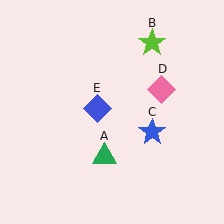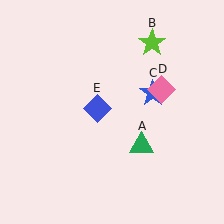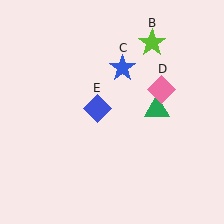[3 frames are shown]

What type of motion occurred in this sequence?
The green triangle (object A), blue star (object C) rotated counterclockwise around the center of the scene.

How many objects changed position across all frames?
2 objects changed position: green triangle (object A), blue star (object C).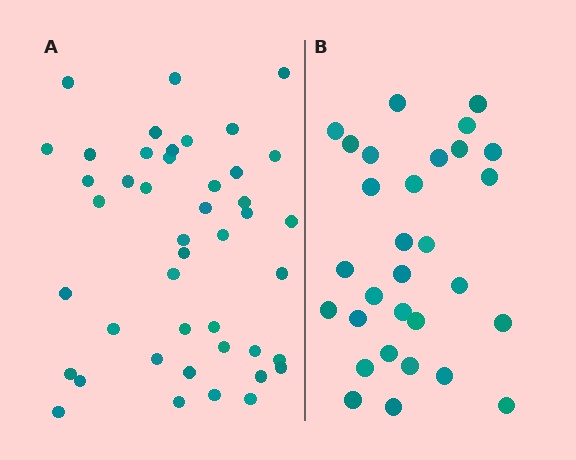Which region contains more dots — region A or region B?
Region A (the left region) has more dots.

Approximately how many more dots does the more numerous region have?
Region A has approximately 15 more dots than region B.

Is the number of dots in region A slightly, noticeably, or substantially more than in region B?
Region A has substantially more. The ratio is roughly 1.5 to 1.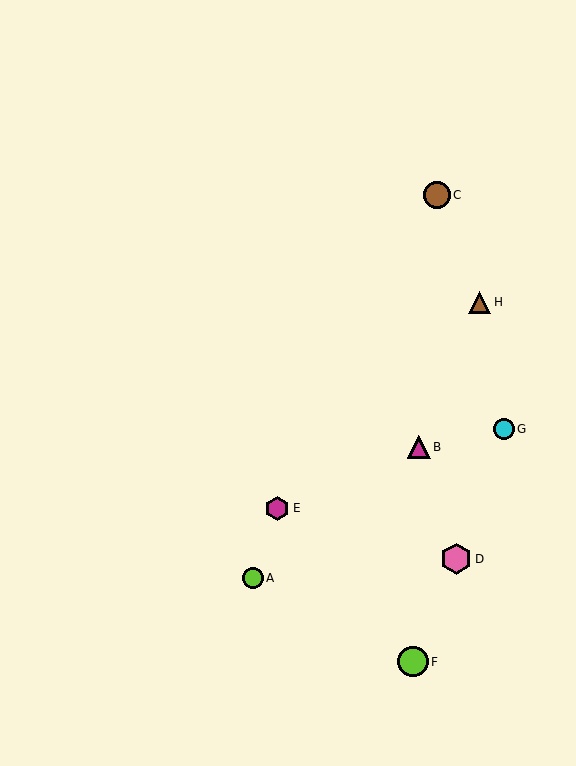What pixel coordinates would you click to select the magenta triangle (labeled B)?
Click at (419, 447) to select the magenta triangle B.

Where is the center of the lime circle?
The center of the lime circle is at (413, 662).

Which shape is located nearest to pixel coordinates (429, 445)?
The magenta triangle (labeled B) at (419, 447) is nearest to that location.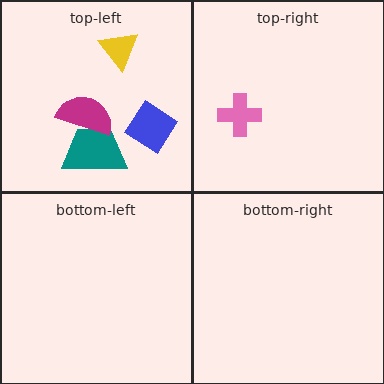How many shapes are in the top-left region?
4.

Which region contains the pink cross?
The top-right region.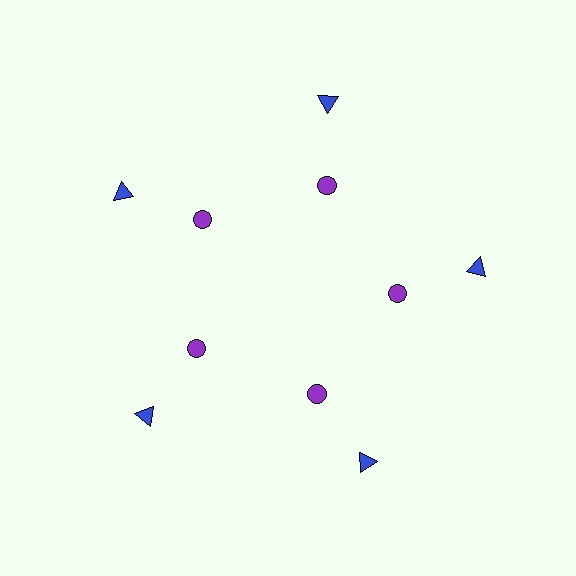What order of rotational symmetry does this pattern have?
This pattern has 5-fold rotational symmetry.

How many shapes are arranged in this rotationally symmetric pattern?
There are 10 shapes, arranged in 5 groups of 2.